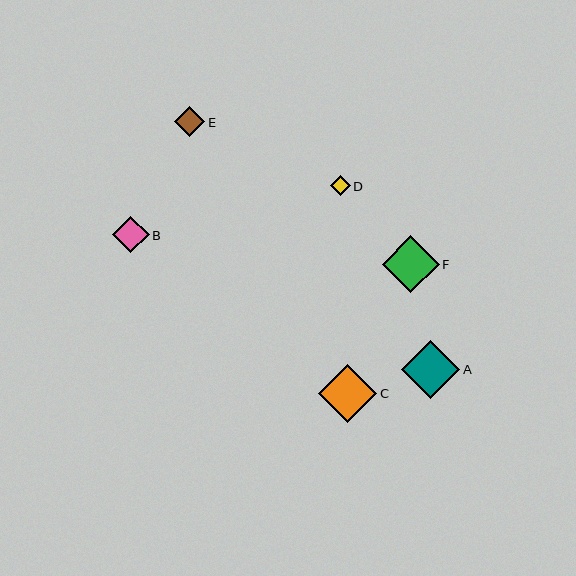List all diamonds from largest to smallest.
From largest to smallest: C, A, F, B, E, D.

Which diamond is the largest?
Diamond C is the largest with a size of approximately 58 pixels.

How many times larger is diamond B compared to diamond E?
Diamond B is approximately 1.2 times the size of diamond E.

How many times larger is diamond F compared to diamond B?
Diamond F is approximately 1.6 times the size of diamond B.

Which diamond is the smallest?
Diamond D is the smallest with a size of approximately 20 pixels.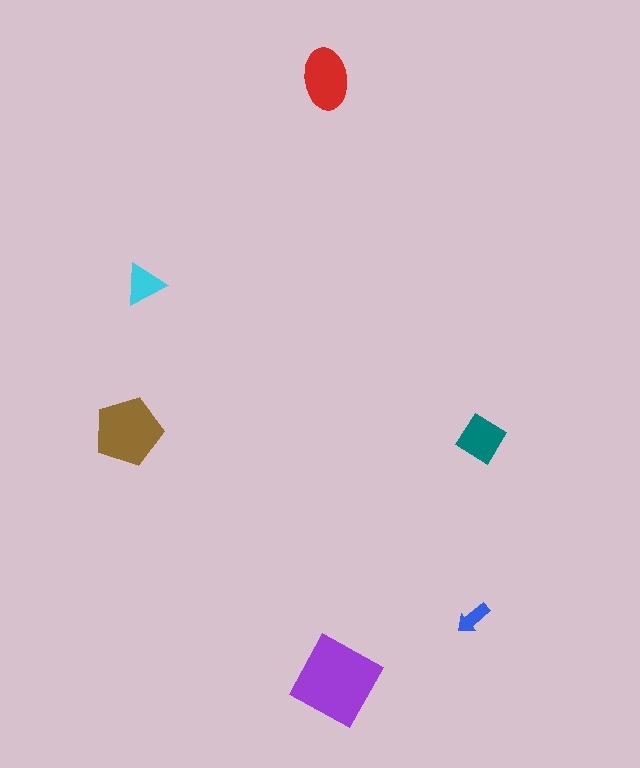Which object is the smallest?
The blue arrow.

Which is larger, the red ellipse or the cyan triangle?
The red ellipse.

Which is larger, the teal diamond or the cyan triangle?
The teal diamond.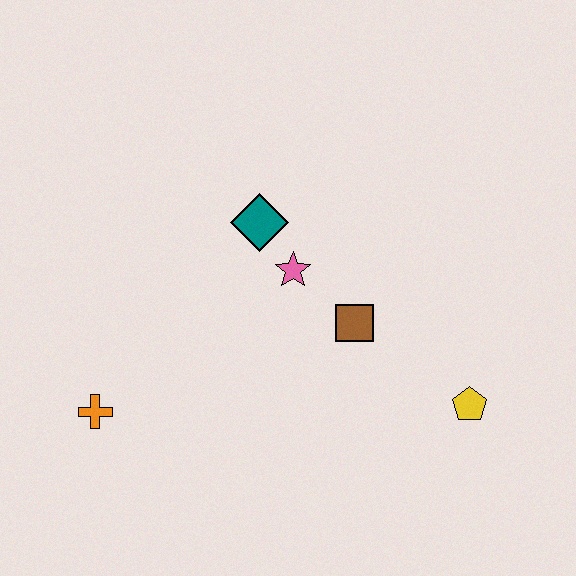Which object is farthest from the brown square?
The orange cross is farthest from the brown square.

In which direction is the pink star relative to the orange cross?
The pink star is to the right of the orange cross.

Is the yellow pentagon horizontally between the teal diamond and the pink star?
No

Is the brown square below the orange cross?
No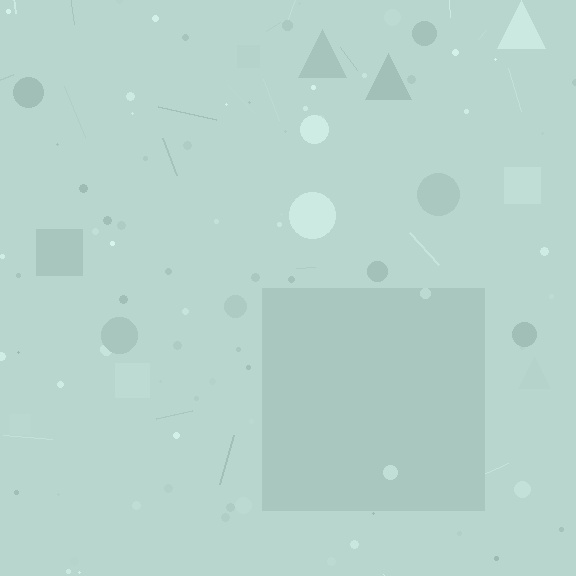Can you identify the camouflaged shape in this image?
The camouflaged shape is a square.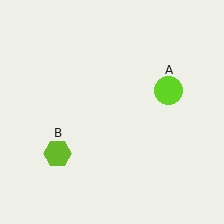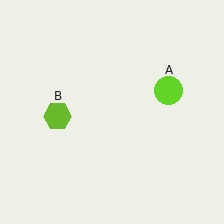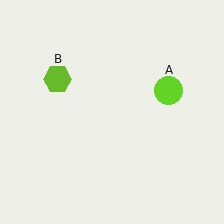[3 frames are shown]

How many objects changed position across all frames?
1 object changed position: lime hexagon (object B).